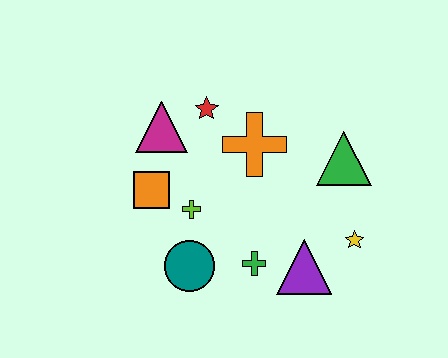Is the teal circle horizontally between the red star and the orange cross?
No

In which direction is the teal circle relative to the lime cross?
The teal circle is below the lime cross.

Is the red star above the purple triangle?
Yes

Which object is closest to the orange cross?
The red star is closest to the orange cross.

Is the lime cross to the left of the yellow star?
Yes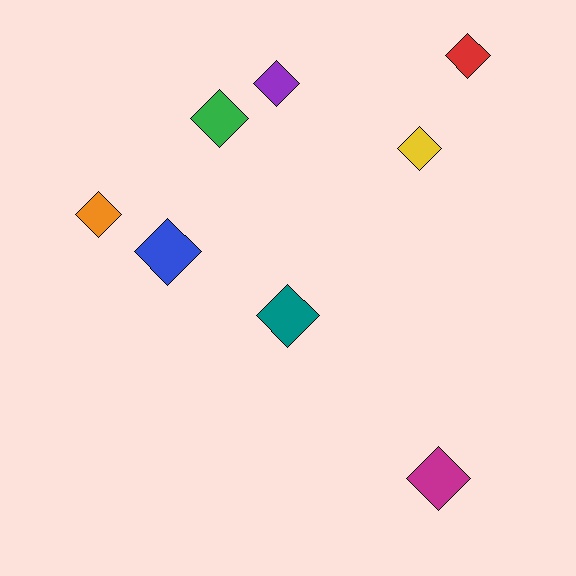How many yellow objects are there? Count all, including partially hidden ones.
There is 1 yellow object.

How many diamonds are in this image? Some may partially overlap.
There are 8 diamonds.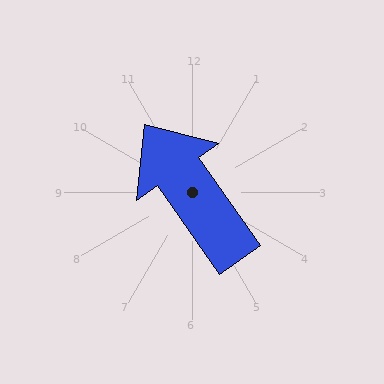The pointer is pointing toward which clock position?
Roughly 11 o'clock.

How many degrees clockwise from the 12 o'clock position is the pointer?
Approximately 325 degrees.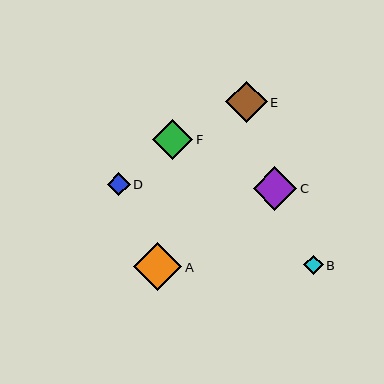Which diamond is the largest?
Diamond A is the largest with a size of approximately 48 pixels.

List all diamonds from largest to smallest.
From largest to smallest: A, C, E, F, D, B.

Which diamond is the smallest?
Diamond B is the smallest with a size of approximately 19 pixels.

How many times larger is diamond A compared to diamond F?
Diamond A is approximately 1.2 times the size of diamond F.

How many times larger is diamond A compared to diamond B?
Diamond A is approximately 2.5 times the size of diamond B.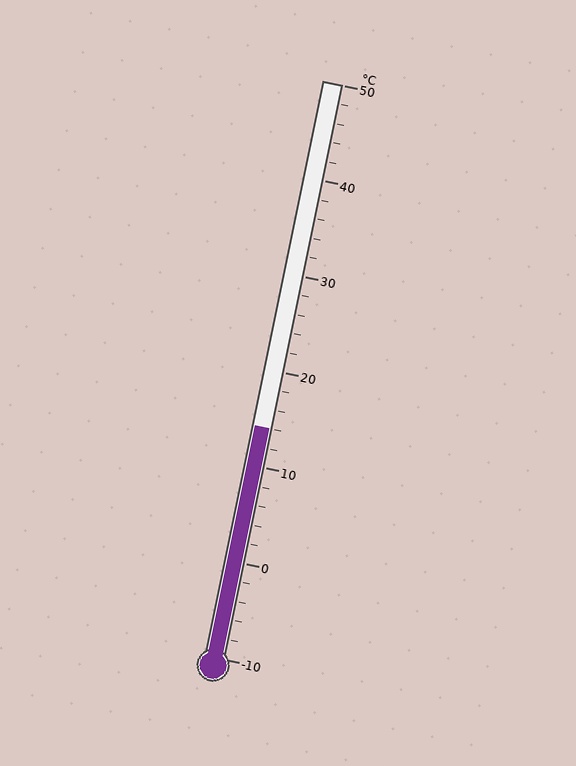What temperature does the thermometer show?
The thermometer shows approximately 14°C.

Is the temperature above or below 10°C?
The temperature is above 10°C.